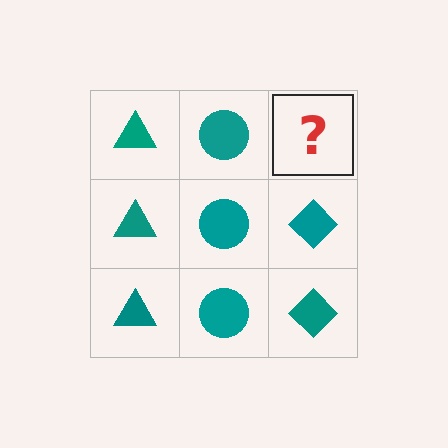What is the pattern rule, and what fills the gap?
The rule is that each column has a consistent shape. The gap should be filled with a teal diamond.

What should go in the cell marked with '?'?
The missing cell should contain a teal diamond.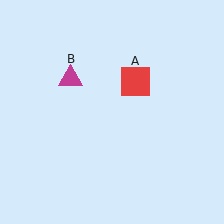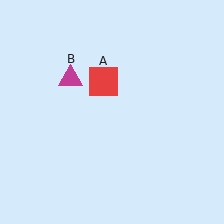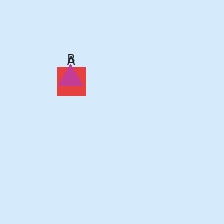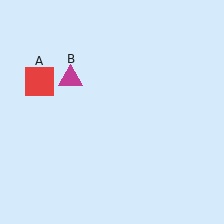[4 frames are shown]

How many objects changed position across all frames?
1 object changed position: red square (object A).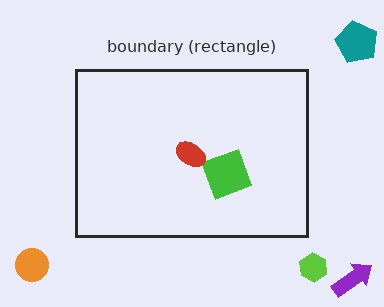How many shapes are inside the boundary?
2 inside, 4 outside.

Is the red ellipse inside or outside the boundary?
Inside.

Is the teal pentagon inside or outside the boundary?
Outside.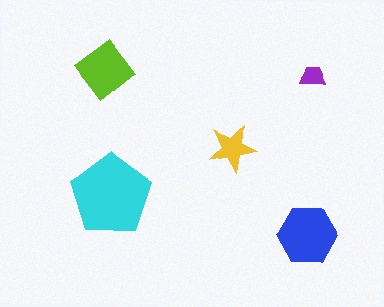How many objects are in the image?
There are 5 objects in the image.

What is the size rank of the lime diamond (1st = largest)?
3rd.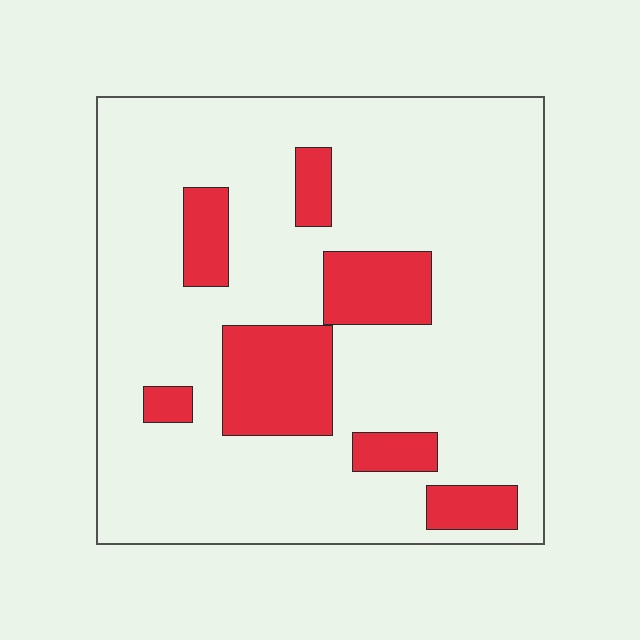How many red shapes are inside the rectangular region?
7.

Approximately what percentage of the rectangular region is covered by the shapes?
Approximately 20%.